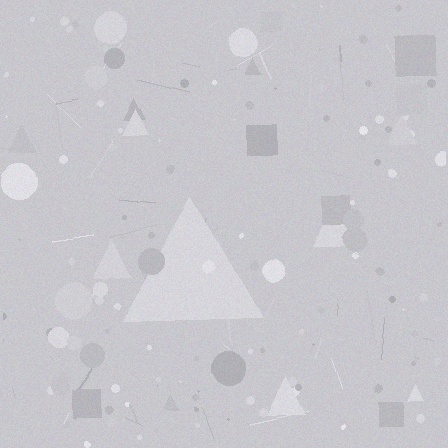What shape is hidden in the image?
A triangle is hidden in the image.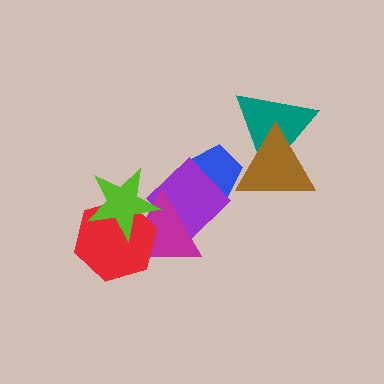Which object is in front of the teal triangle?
The brown triangle is in front of the teal triangle.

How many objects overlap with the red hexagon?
2 objects overlap with the red hexagon.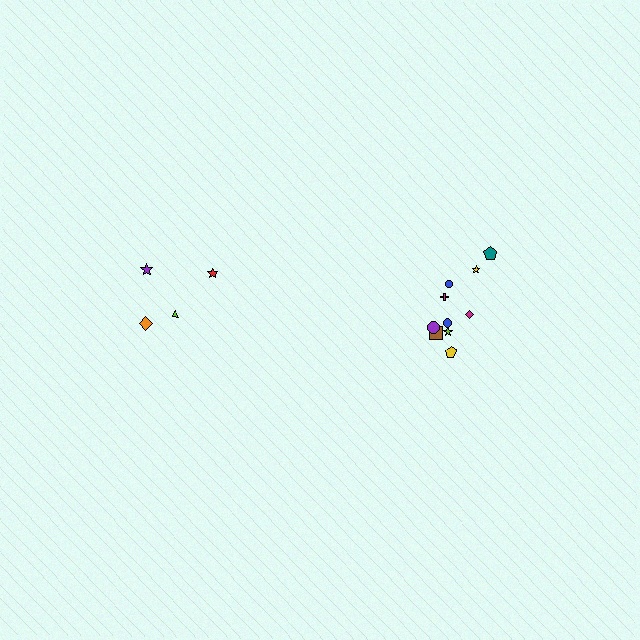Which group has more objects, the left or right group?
The right group.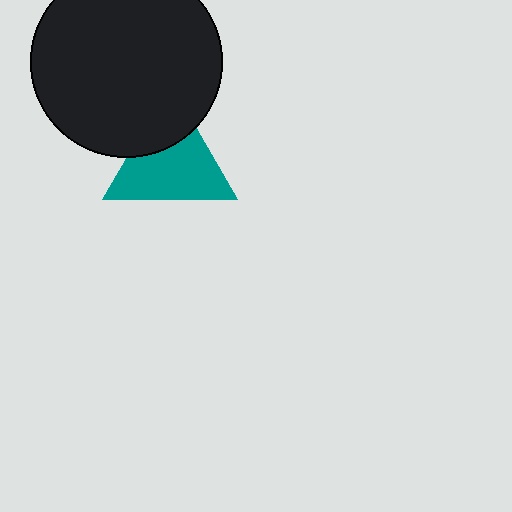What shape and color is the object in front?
The object in front is a black circle.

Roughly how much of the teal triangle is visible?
Most of it is visible (roughly 70%).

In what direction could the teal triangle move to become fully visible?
The teal triangle could move down. That would shift it out from behind the black circle entirely.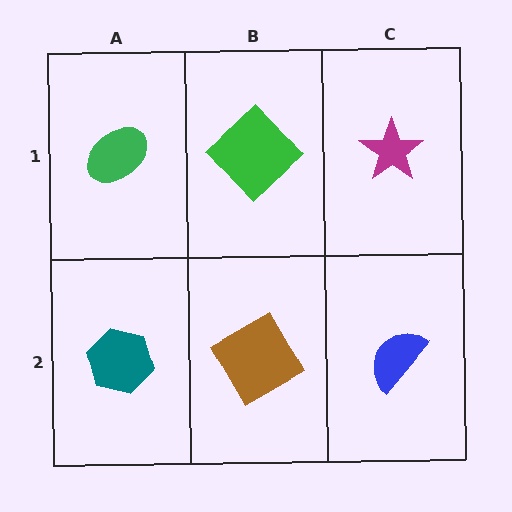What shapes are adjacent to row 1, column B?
A brown diamond (row 2, column B), a green ellipse (row 1, column A), a magenta star (row 1, column C).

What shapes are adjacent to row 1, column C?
A blue semicircle (row 2, column C), a green diamond (row 1, column B).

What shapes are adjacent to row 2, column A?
A green ellipse (row 1, column A), a brown diamond (row 2, column B).